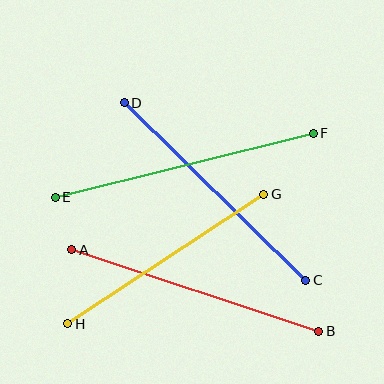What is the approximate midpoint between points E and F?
The midpoint is at approximately (184, 165) pixels.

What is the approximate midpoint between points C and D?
The midpoint is at approximately (215, 192) pixels.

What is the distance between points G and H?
The distance is approximately 235 pixels.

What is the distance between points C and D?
The distance is approximately 254 pixels.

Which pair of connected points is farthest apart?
Points E and F are farthest apart.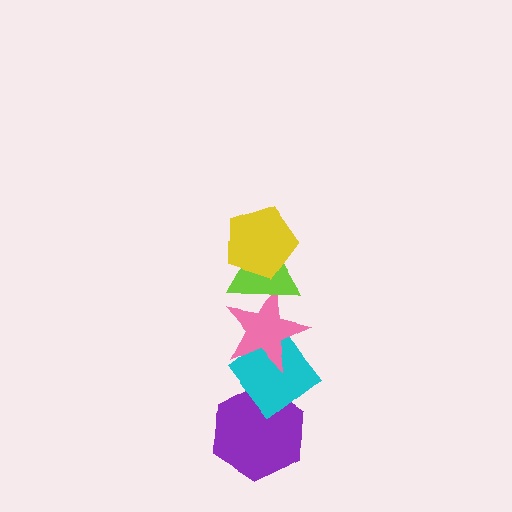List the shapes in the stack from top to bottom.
From top to bottom: the yellow pentagon, the lime triangle, the pink star, the cyan diamond, the purple hexagon.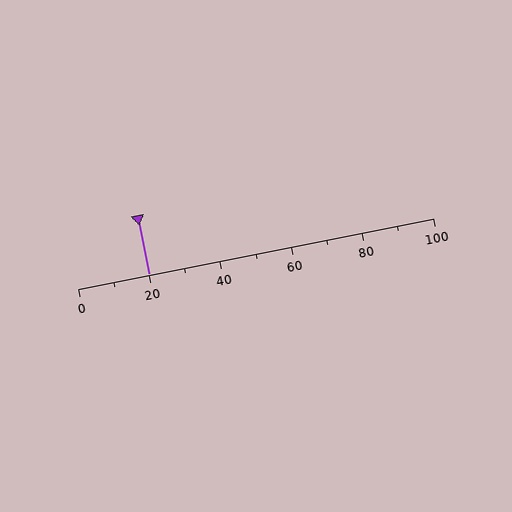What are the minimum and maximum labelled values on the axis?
The axis runs from 0 to 100.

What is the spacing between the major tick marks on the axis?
The major ticks are spaced 20 apart.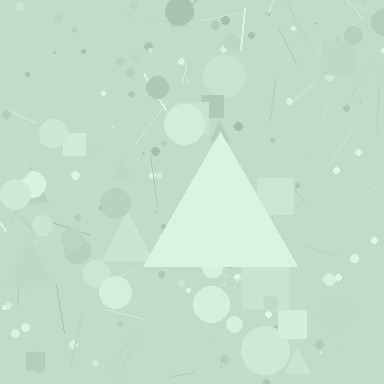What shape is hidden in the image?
A triangle is hidden in the image.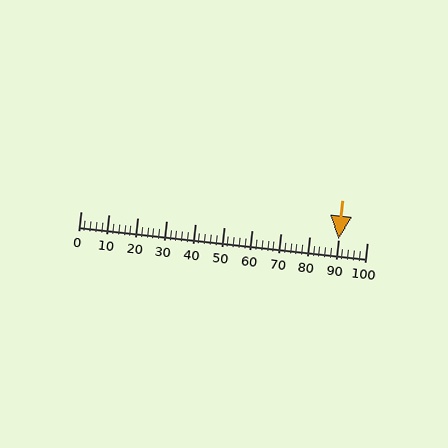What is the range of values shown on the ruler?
The ruler shows values from 0 to 100.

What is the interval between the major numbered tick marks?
The major tick marks are spaced 10 units apart.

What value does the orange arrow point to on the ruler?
The orange arrow points to approximately 90.